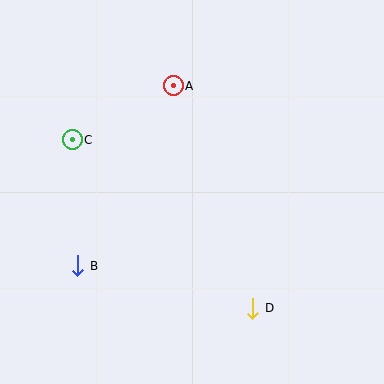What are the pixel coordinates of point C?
Point C is at (72, 140).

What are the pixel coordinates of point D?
Point D is at (253, 308).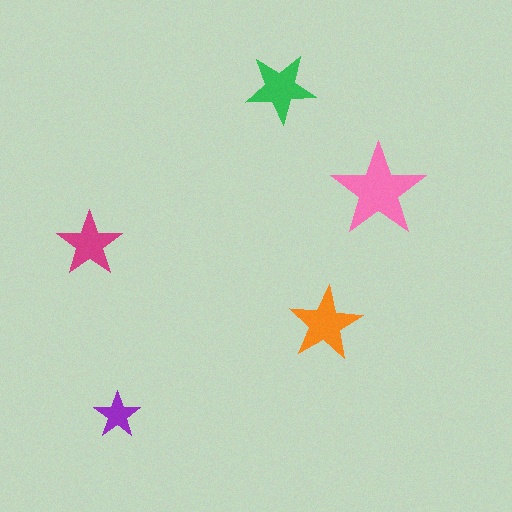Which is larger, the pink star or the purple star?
The pink one.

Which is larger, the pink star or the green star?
The pink one.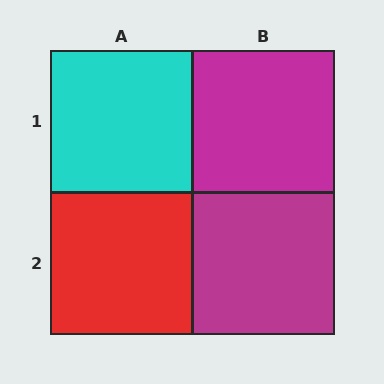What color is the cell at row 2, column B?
Magenta.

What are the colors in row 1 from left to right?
Cyan, magenta.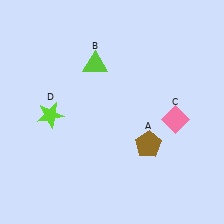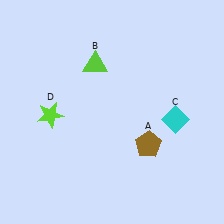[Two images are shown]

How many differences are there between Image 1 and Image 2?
There is 1 difference between the two images.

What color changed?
The diamond (C) changed from pink in Image 1 to cyan in Image 2.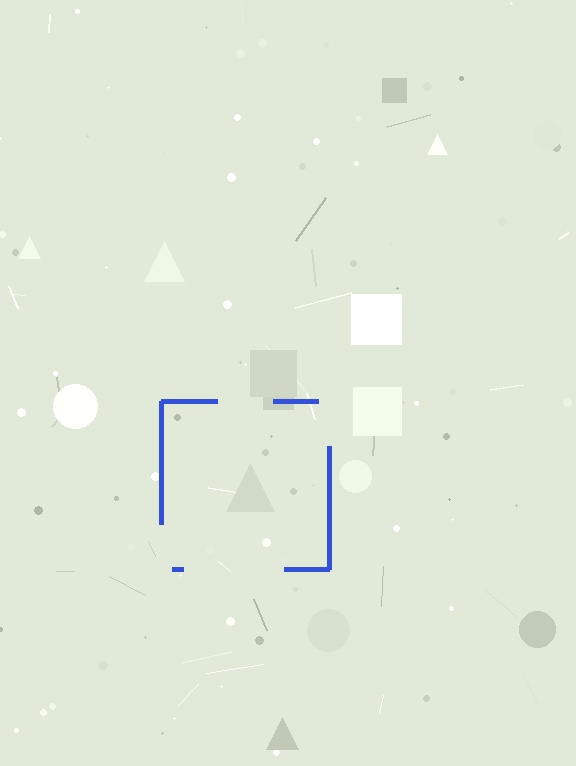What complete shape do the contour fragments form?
The contour fragments form a square.